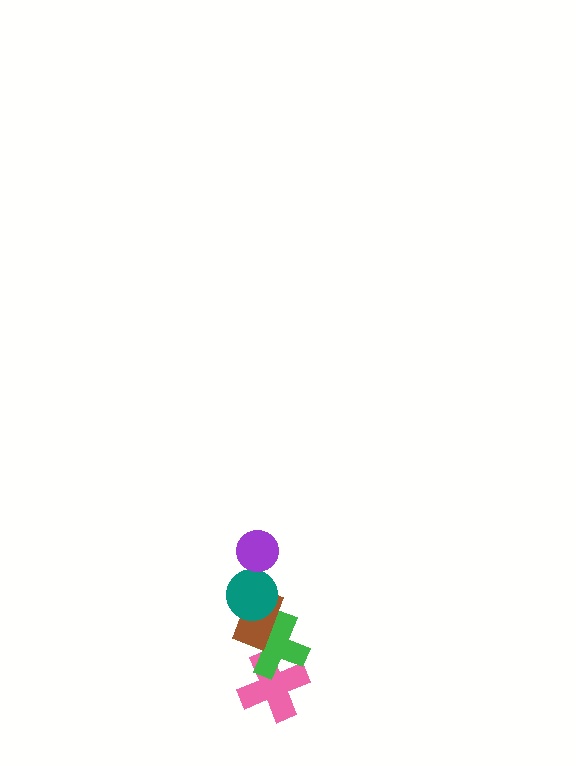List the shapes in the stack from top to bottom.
From top to bottom: the purple circle, the teal circle, the brown rectangle, the green cross, the pink cross.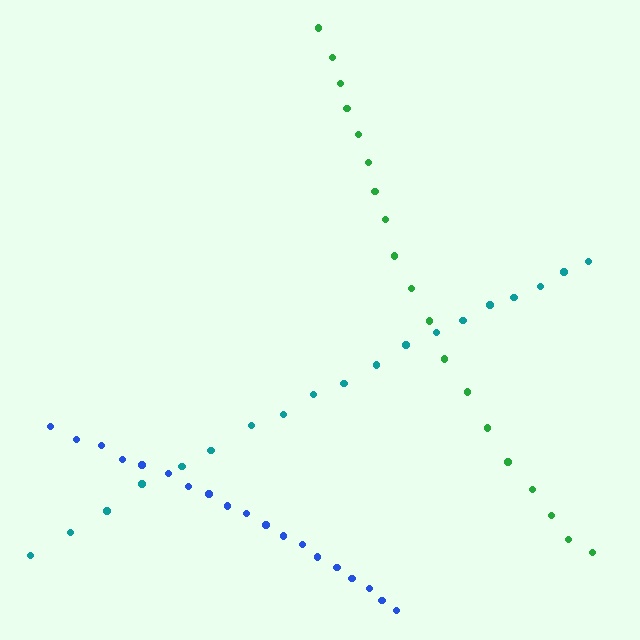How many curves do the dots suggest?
There are 3 distinct paths.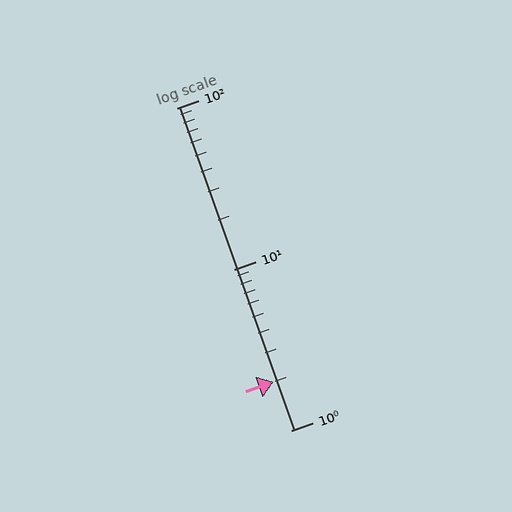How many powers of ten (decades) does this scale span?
The scale spans 2 decades, from 1 to 100.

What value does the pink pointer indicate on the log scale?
The pointer indicates approximately 2.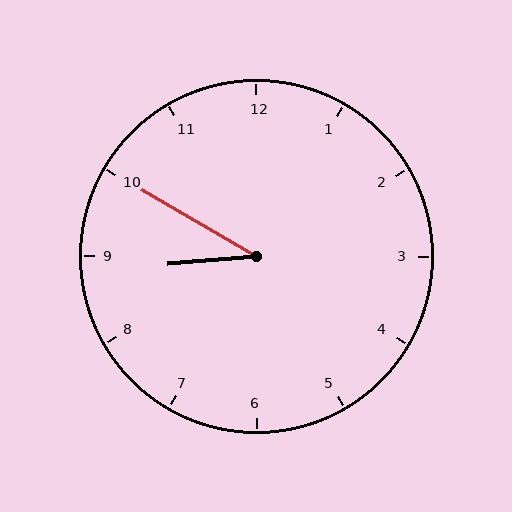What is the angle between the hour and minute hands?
Approximately 35 degrees.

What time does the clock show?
8:50.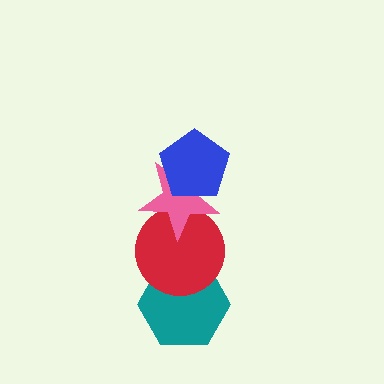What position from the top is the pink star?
The pink star is 2nd from the top.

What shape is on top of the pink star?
The blue pentagon is on top of the pink star.